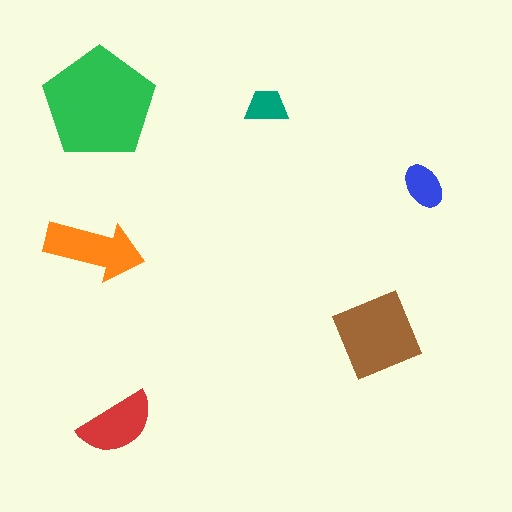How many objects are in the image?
There are 6 objects in the image.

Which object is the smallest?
The teal trapezoid.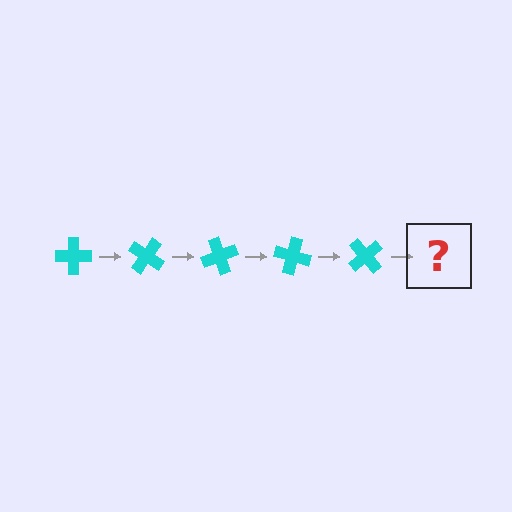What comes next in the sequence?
The next element should be a cyan cross rotated 175 degrees.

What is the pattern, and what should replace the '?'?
The pattern is that the cross rotates 35 degrees each step. The '?' should be a cyan cross rotated 175 degrees.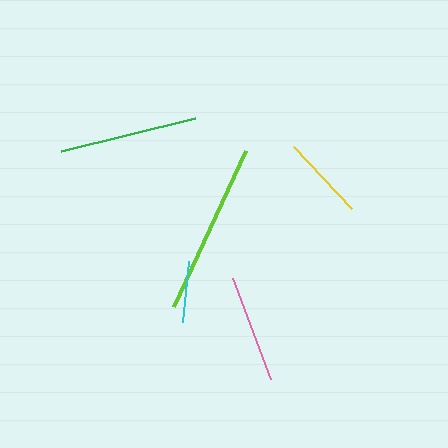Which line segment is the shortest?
The cyan line is the shortest at approximately 62 pixels.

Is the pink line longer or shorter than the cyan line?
The pink line is longer than the cyan line.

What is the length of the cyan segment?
The cyan segment is approximately 62 pixels long.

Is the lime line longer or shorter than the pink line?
The lime line is longer than the pink line.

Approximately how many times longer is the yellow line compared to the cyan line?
The yellow line is approximately 1.4 times the length of the cyan line.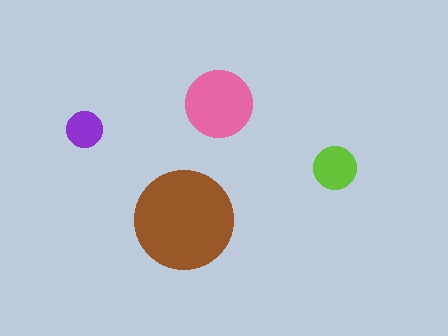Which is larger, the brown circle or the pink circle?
The brown one.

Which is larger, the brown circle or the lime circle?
The brown one.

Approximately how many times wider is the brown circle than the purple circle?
About 2.5 times wider.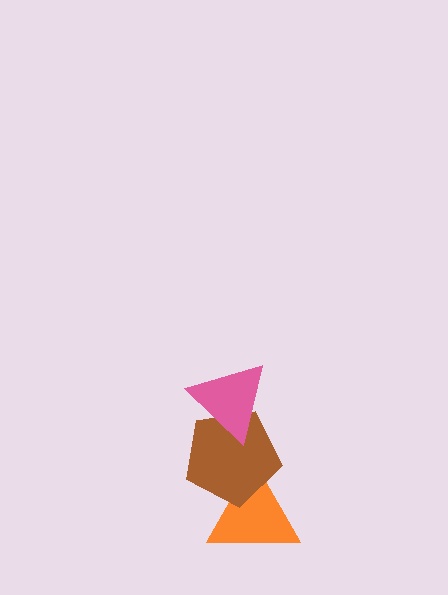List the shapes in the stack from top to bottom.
From top to bottom: the pink triangle, the brown pentagon, the orange triangle.